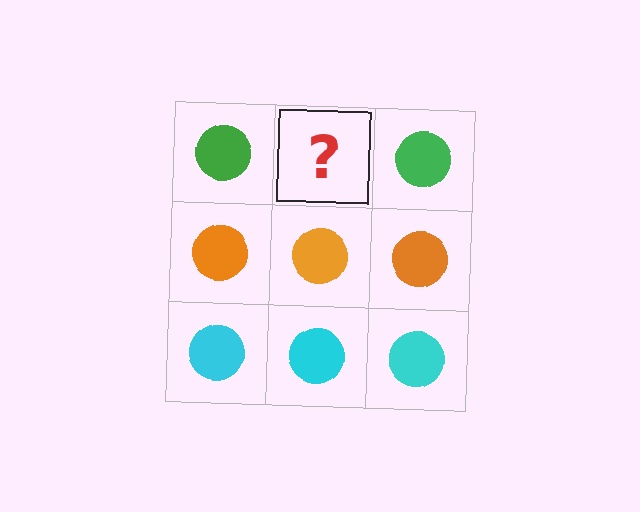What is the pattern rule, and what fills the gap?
The rule is that each row has a consistent color. The gap should be filled with a green circle.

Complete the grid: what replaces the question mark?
The question mark should be replaced with a green circle.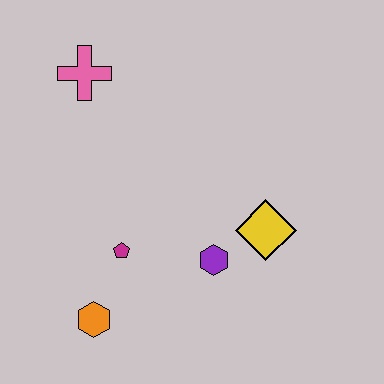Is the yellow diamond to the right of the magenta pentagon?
Yes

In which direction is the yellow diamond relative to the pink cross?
The yellow diamond is to the right of the pink cross.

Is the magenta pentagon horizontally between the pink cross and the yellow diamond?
Yes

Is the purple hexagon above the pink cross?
No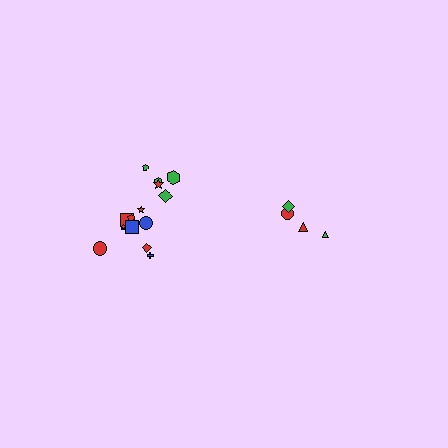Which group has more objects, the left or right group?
The left group.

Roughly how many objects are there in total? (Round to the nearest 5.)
Roughly 20 objects in total.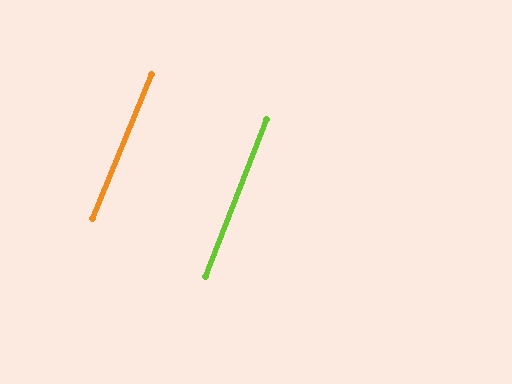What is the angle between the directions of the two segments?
Approximately 1 degree.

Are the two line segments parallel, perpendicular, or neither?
Parallel — their directions differ by only 1.1°.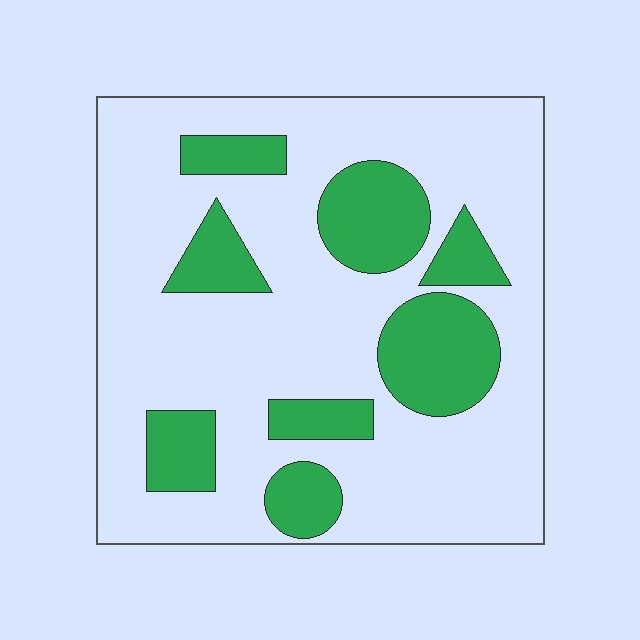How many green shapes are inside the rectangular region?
8.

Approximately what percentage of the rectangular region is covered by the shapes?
Approximately 25%.